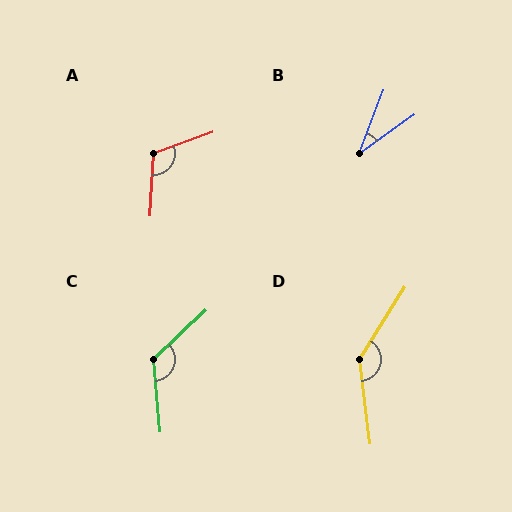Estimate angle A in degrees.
Approximately 113 degrees.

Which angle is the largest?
D, at approximately 141 degrees.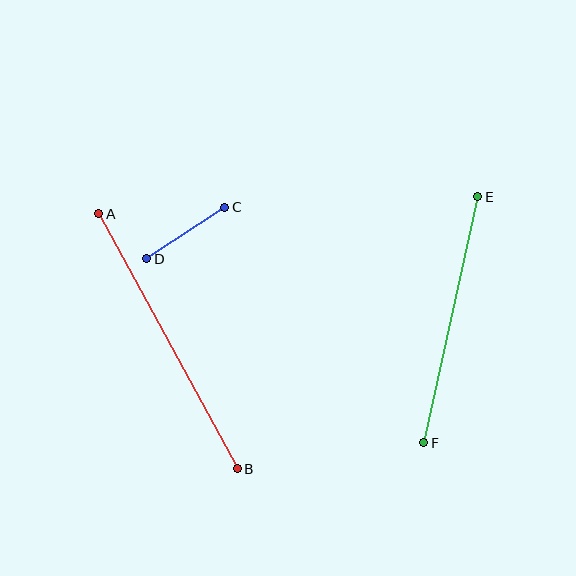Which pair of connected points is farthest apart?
Points A and B are farthest apart.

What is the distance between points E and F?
The distance is approximately 252 pixels.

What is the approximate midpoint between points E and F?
The midpoint is at approximately (451, 320) pixels.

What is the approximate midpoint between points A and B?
The midpoint is at approximately (168, 341) pixels.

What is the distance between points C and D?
The distance is approximately 94 pixels.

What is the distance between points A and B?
The distance is approximately 290 pixels.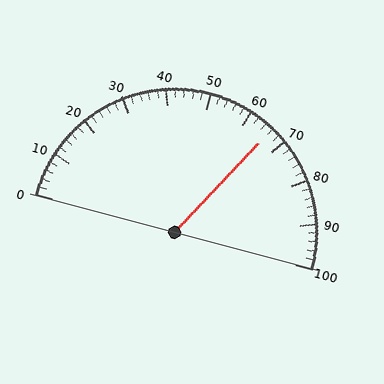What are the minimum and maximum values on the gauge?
The gauge ranges from 0 to 100.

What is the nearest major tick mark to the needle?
The nearest major tick mark is 70.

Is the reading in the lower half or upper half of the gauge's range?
The reading is in the upper half of the range (0 to 100).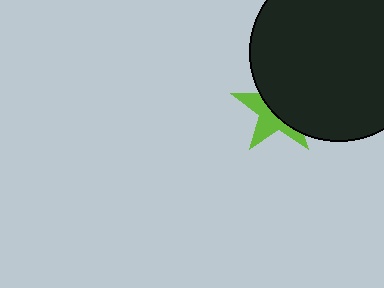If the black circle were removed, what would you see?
You would see the complete lime star.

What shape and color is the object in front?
The object in front is a black circle.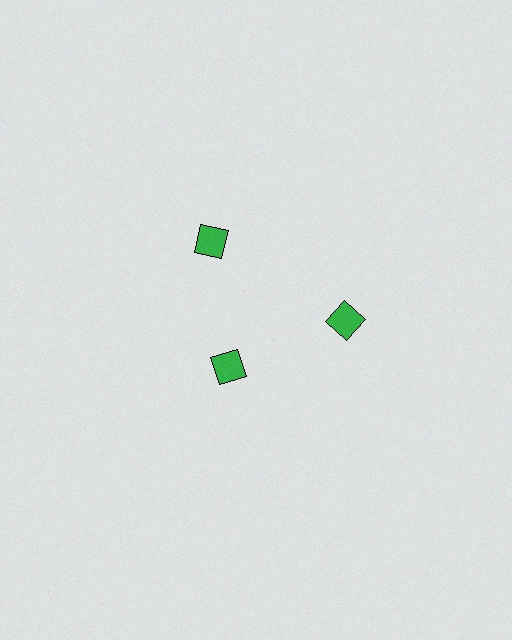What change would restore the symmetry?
The symmetry would be restored by moving it outward, back onto the ring so that all 3 squares sit at equal angles and equal distance from the center.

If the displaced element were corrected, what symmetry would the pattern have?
It would have 3-fold rotational symmetry — the pattern would map onto itself every 120 degrees.